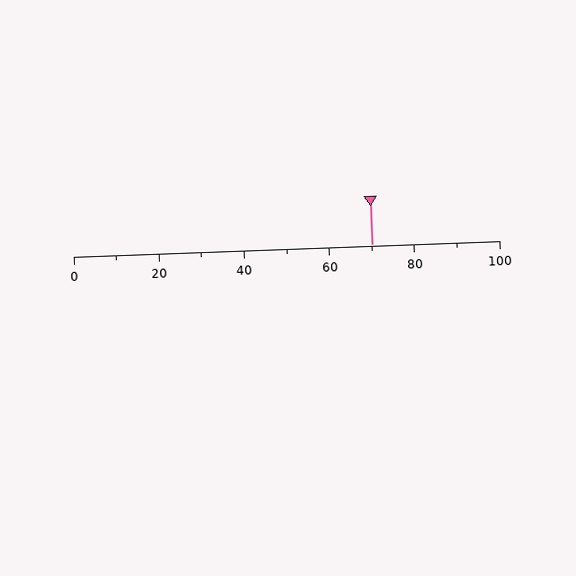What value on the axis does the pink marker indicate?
The marker indicates approximately 70.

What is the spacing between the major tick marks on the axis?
The major ticks are spaced 20 apart.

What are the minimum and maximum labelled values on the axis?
The axis runs from 0 to 100.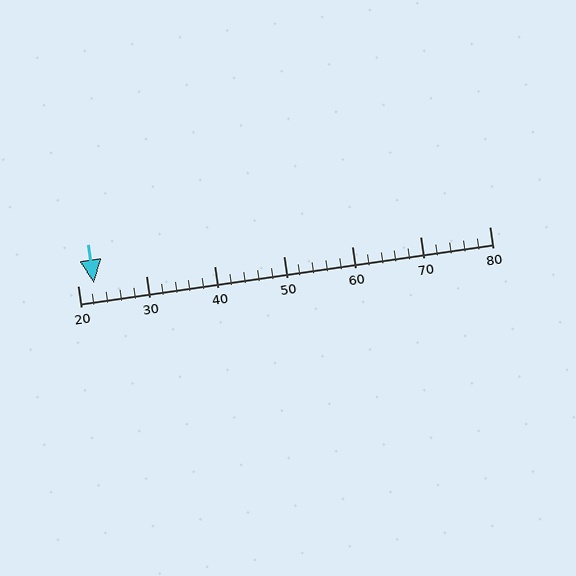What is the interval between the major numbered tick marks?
The major tick marks are spaced 10 units apart.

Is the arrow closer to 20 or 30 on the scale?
The arrow is closer to 20.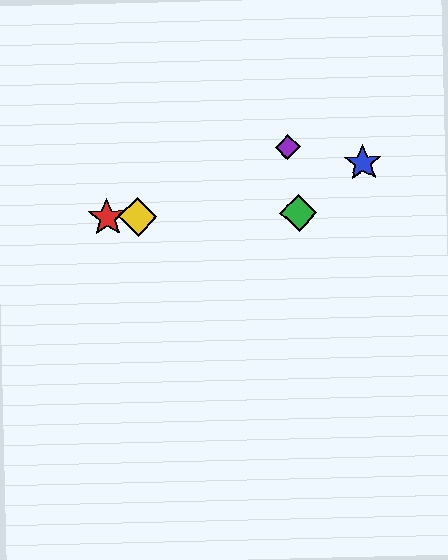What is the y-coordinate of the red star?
The red star is at y≈218.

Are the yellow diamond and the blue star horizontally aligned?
No, the yellow diamond is at y≈217 and the blue star is at y≈163.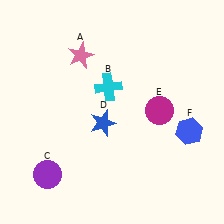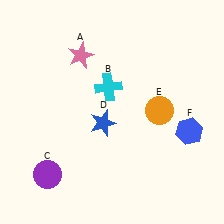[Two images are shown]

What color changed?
The circle (E) changed from magenta in Image 1 to orange in Image 2.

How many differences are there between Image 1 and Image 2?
There is 1 difference between the two images.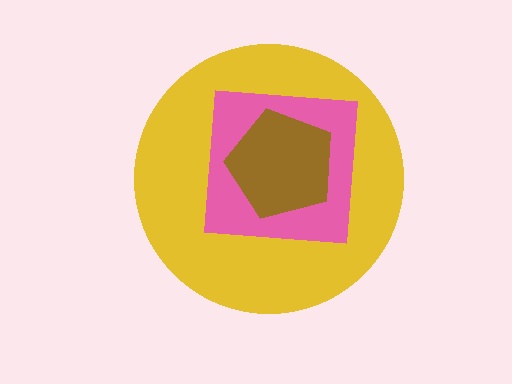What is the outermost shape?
The yellow circle.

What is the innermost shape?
The brown pentagon.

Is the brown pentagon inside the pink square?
Yes.